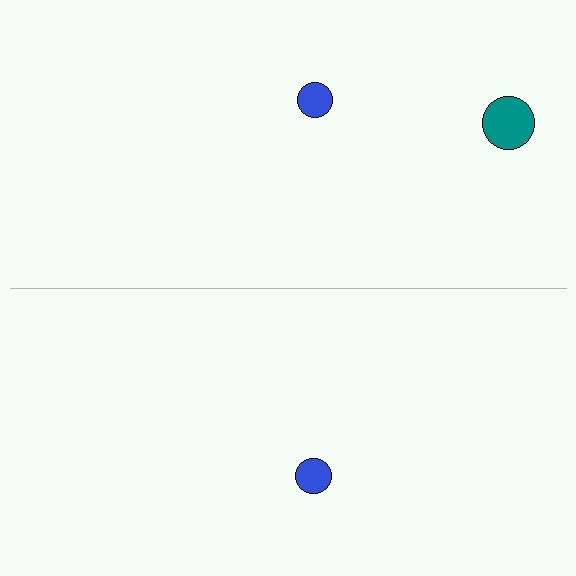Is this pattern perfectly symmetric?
No, the pattern is not perfectly symmetric. A teal circle is missing from the bottom side.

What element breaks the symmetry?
A teal circle is missing from the bottom side.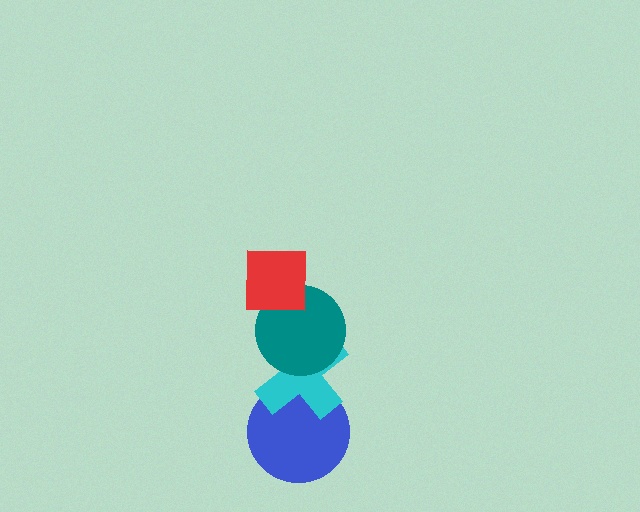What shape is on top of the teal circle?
The red square is on top of the teal circle.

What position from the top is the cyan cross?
The cyan cross is 3rd from the top.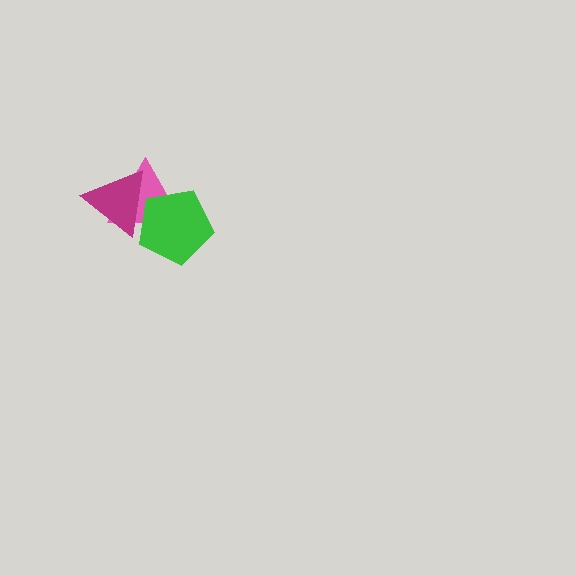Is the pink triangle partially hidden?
Yes, it is partially covered by another shape.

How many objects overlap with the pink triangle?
2 objects overlap with the pink triangle.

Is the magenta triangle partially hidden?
Yes, it is partially covered by another shape.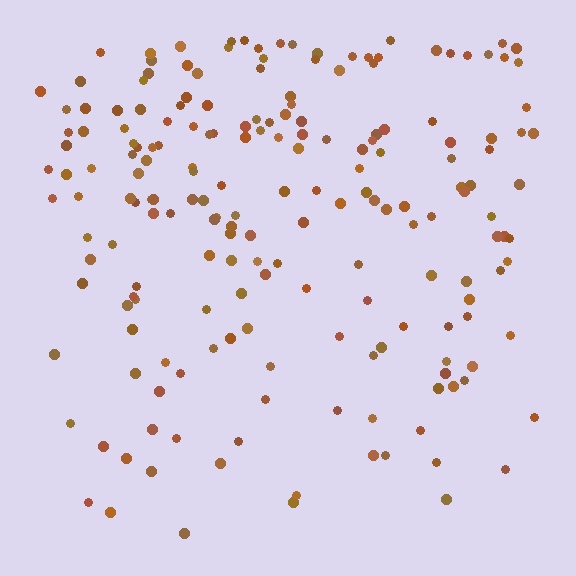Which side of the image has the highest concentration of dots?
The top.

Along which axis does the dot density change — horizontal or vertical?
Vertical.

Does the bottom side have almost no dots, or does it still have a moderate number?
Still a moderate number, just noticeably fewer than the top.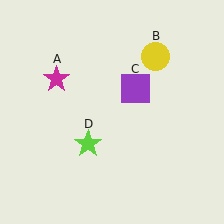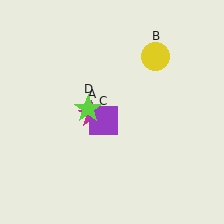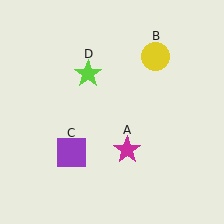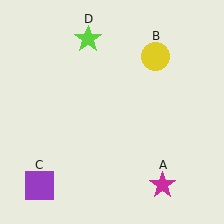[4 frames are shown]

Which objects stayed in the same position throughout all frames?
Yellow circle (object B) remained stationary.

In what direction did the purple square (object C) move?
The purple square (object C) moved down and to the left.